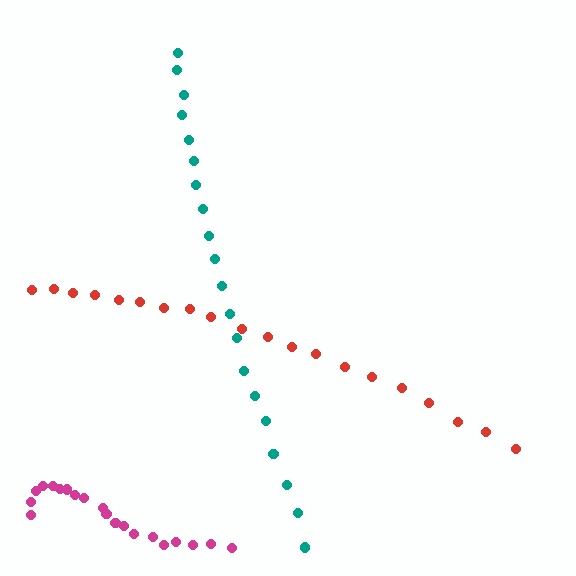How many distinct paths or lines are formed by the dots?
There are 3 distinct paths.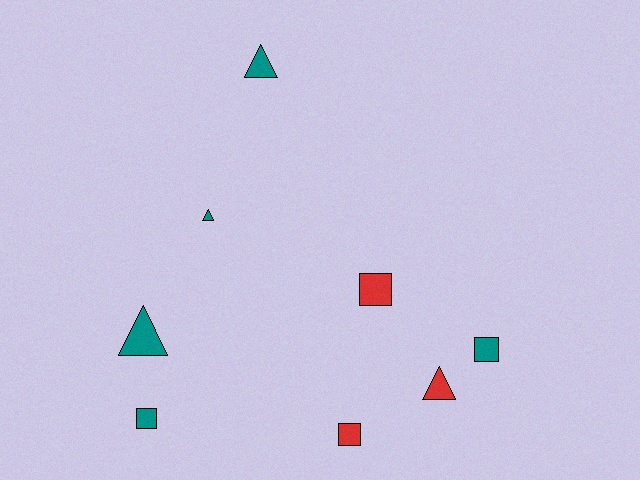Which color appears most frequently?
Teal, with 5 objects.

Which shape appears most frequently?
Triangle, with 4 objects.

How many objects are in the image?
There are 8 objects.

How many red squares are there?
There are 2 red squares.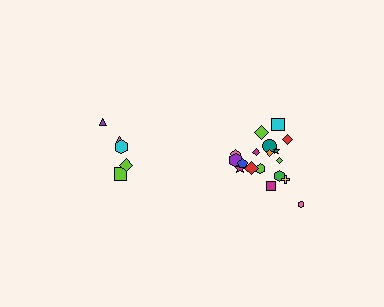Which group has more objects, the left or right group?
The right group.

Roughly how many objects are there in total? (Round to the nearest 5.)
Roughly 25 objects in total.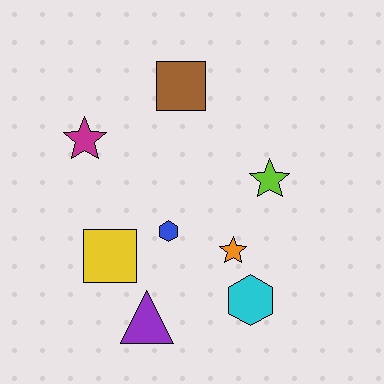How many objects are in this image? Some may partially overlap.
There are 8 objects.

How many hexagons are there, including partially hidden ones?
There are 2 hexagons.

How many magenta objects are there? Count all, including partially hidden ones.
There is 1 magenta object.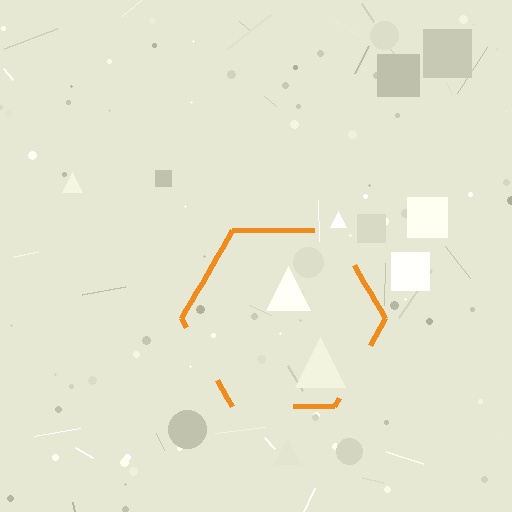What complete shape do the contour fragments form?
The contour fragments form a hexagon.